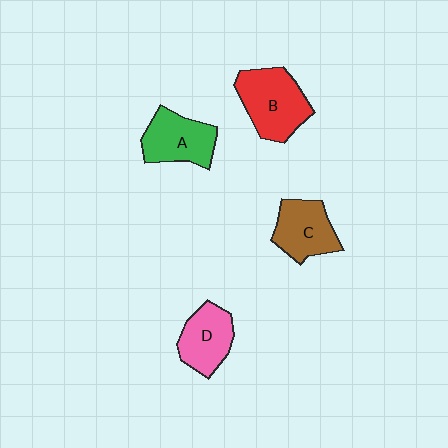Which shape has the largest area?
Shape B (red).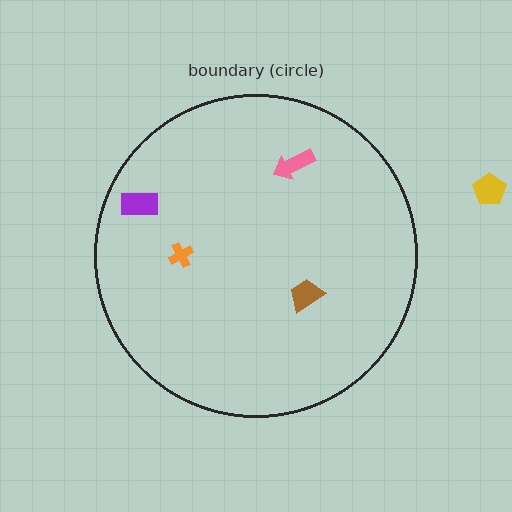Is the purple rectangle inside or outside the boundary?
Inside.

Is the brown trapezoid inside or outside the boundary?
Inside.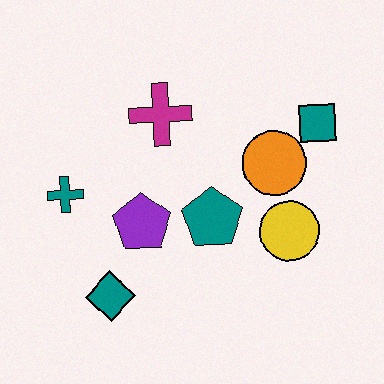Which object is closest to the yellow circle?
The orange circle is closest to the yellow circle.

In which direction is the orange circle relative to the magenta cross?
The orange circle is to the right of the magenta cross.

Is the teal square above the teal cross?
Yes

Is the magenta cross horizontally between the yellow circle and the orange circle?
No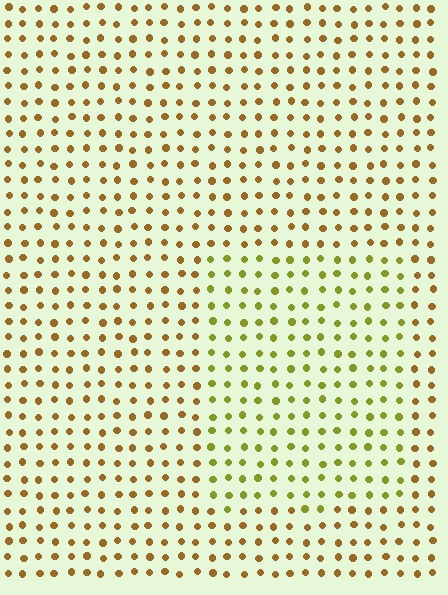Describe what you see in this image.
The image is filled with small brown elements in a uniform arrangement. A rectangle-shaped region is visible where the elements are tinted to a slightly different hue, forming a subtle color boundary.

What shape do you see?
I see a rectangle.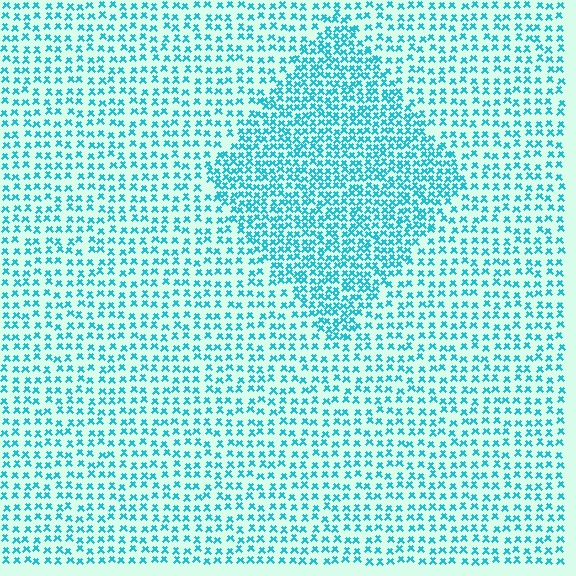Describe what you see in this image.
The image contains small cyan elements arranged at two different densities. A diamond-shaped region is visible where the elements are more densely packed than the surrounding area.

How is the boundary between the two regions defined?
The boundary is defined by a change in element density (approximately 1.8x ratio). All elements are the same color, size, and shape.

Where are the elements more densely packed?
The elements are more densely packed inside the diamond boundary.